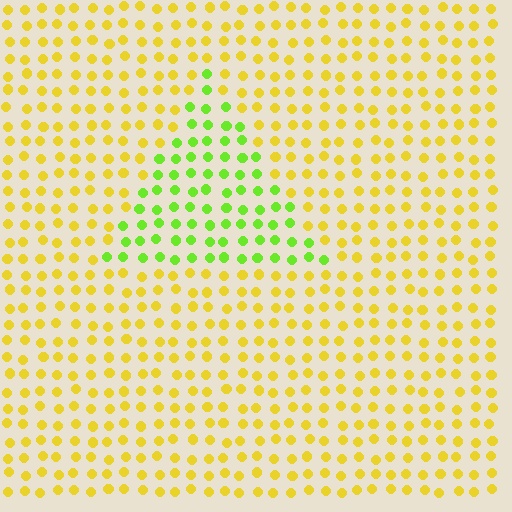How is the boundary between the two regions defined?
The boundary is defined purely by a slight shift in hue (about 47 degrees). Spacing, size, and orientation are identical on both sides.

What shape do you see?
I see a triangle.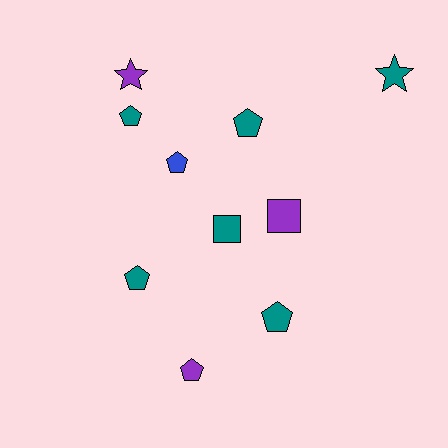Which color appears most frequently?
Teal, with 6 objects.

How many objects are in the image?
There are 10 objects.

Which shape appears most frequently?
Pentagon, with 6 objects.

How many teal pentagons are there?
There are 4 teal pentagons.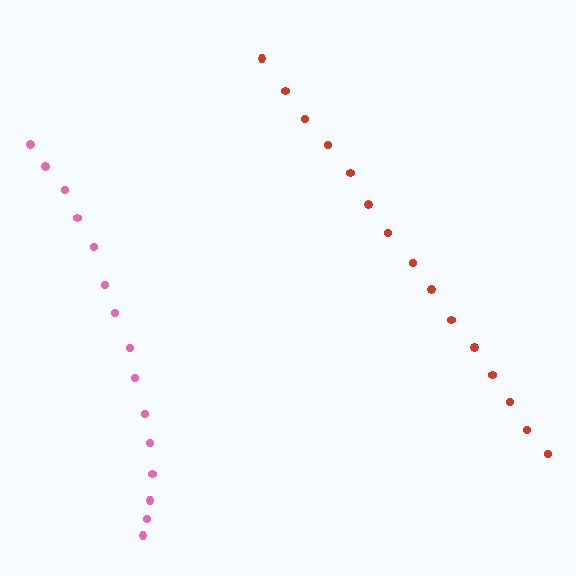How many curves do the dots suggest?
There are 2 distinct paths.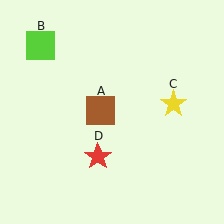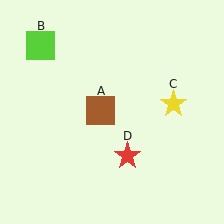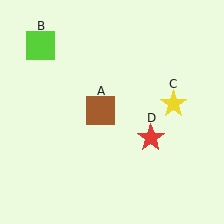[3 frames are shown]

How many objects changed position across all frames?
1 object changed position: red star (object D).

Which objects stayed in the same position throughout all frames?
Brown square (object A) and lime square (object B) and yellow star (object C) remained stationary.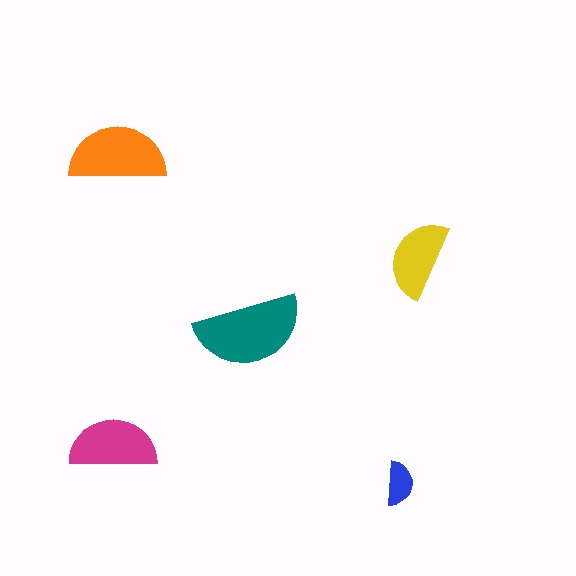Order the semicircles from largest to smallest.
the teal one, the orange one, the magenta one, the yellow one, the blue one.